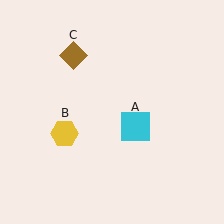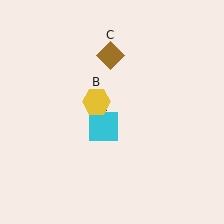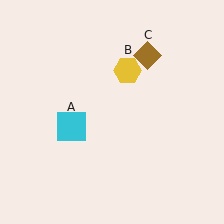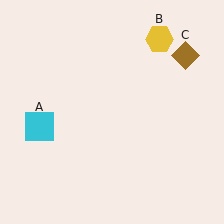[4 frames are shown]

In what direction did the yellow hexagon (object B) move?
The yellow hexagon (object B) moved up and to the right.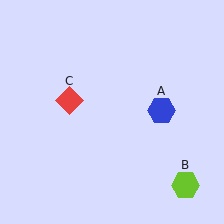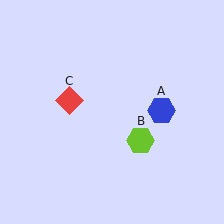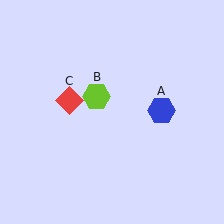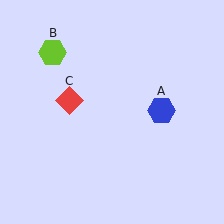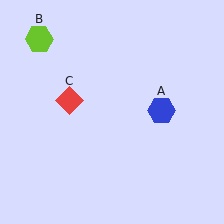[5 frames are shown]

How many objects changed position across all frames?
1 object changed position: lime hexagon (object B).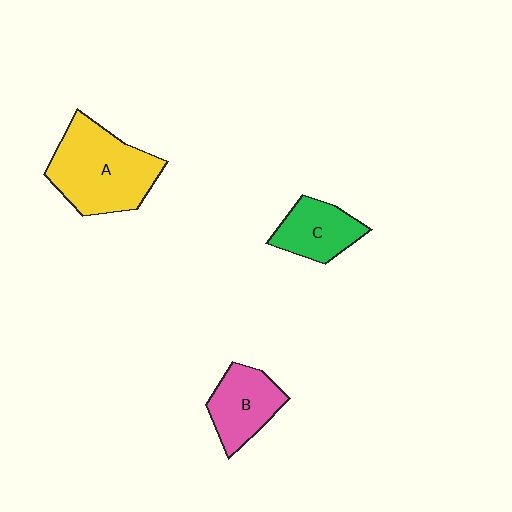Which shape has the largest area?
Shape A (yellow).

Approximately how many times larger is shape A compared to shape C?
Approximately 1.9 times.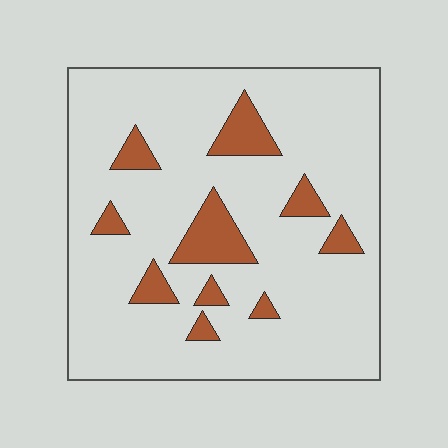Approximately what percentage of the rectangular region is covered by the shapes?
Approximately 15%.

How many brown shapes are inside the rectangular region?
10.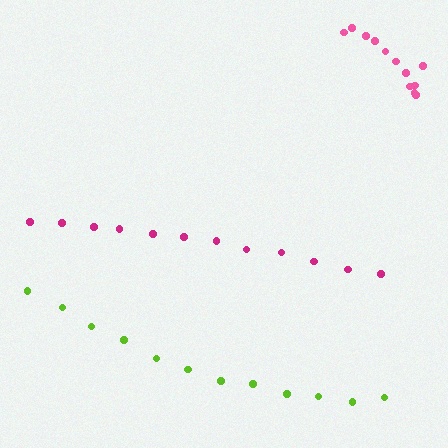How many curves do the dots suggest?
There are 3 distinct paths.